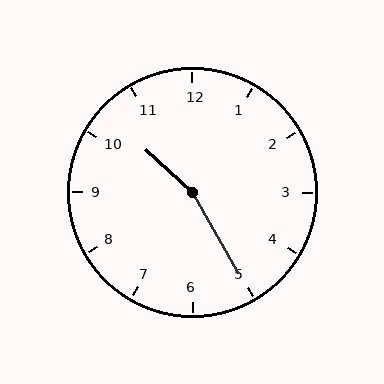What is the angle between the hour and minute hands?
Approximately 162 degrees.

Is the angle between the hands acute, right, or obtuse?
It is obtuse.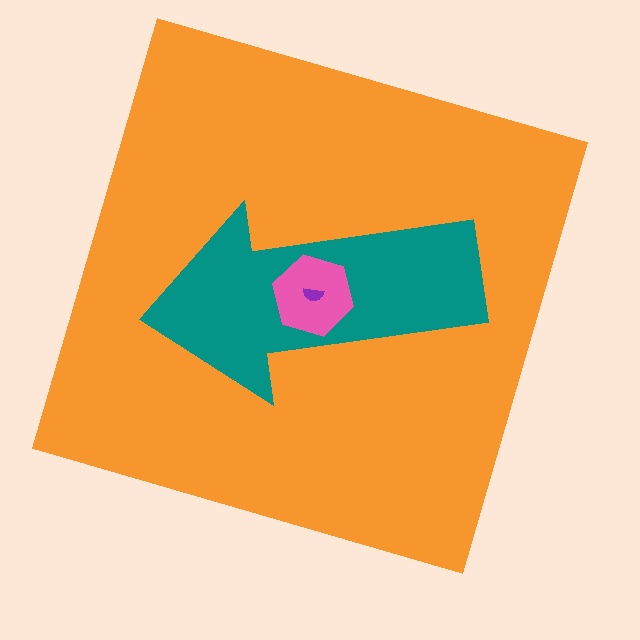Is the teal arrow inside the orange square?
Yes.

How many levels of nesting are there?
4.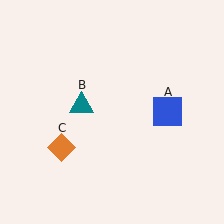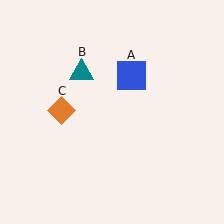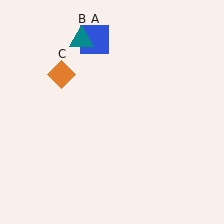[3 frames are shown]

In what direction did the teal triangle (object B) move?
The teal triangle (object B) moved up.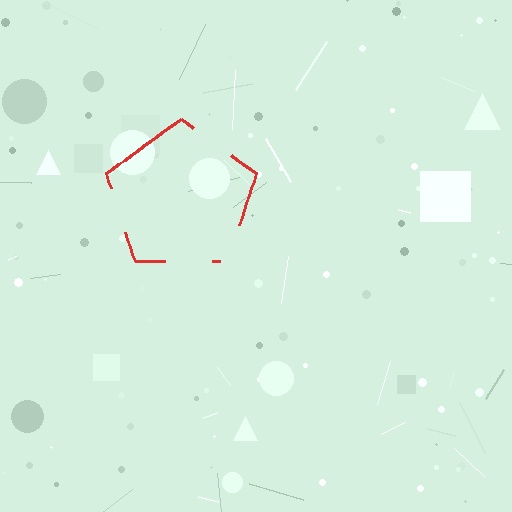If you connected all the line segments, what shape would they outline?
They would outline a pentagon.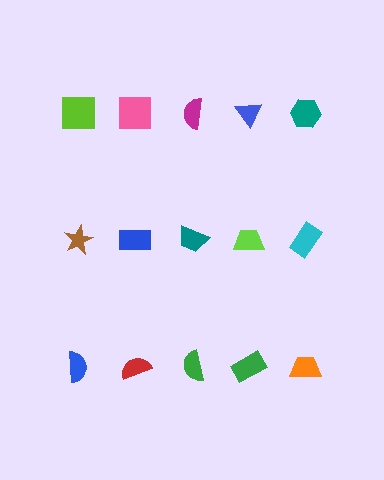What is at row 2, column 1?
A brown star.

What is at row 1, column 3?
A magenta semicircle.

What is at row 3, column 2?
A red semicircle.